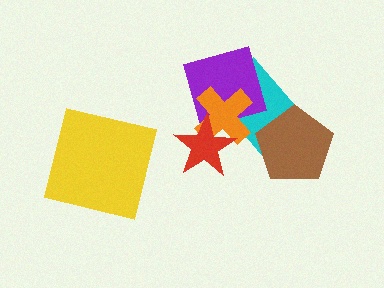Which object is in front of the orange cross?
The red star is in front of the orange cross.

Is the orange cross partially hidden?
Yes, it is partially covered by another shape.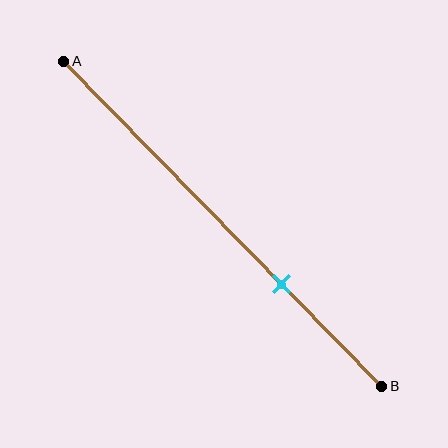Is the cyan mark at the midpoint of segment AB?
No, the mark is at about 70% from A, not at the 50% midpoint.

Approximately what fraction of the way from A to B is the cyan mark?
The cyan mark is approximately 70% of the way from A to B.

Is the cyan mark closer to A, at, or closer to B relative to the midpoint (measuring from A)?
The cyan mark is closer to point B than the midpoint of segment AB.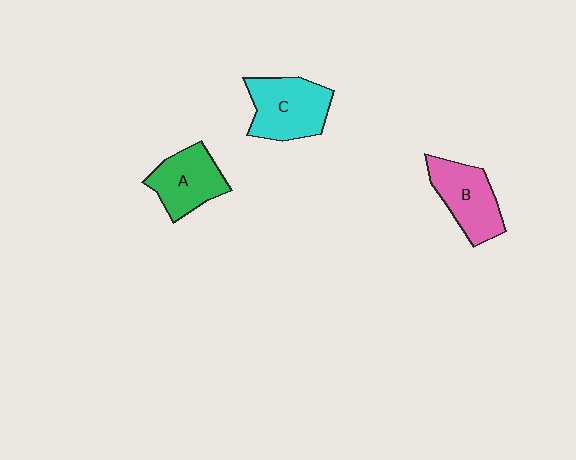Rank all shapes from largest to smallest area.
From largest to smallest: C (cyan), B (pink), A (green).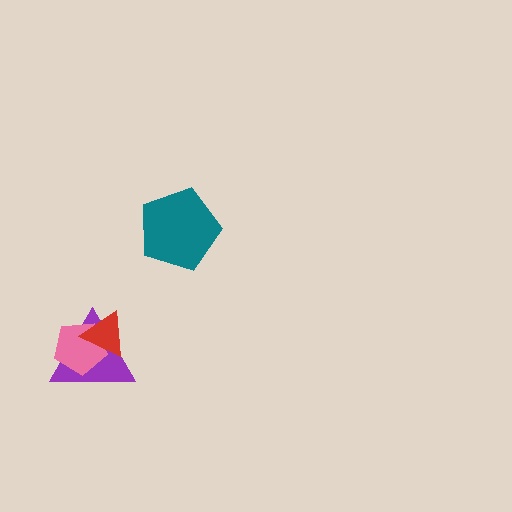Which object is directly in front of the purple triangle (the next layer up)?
The pink pentagon is directly in front of the purple triangle.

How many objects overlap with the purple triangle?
2 objects overlap with the purple triangle.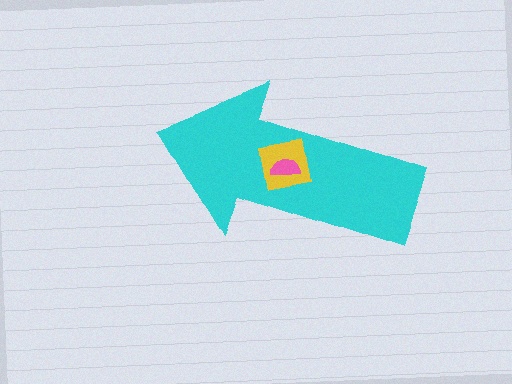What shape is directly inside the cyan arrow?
The yellow square.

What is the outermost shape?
The cyan arrow.